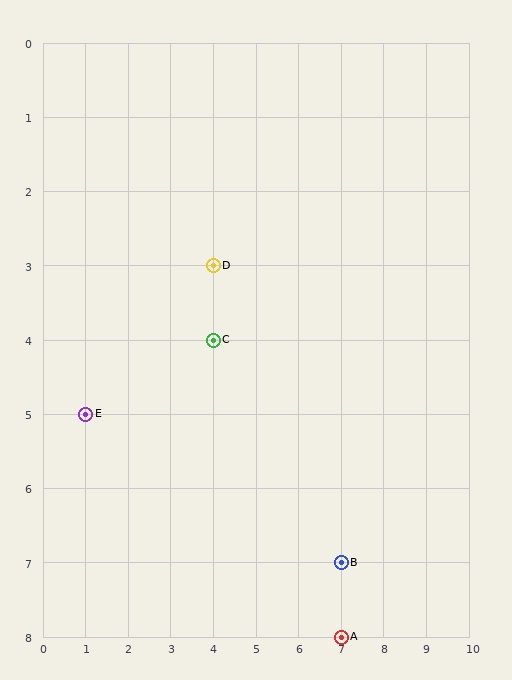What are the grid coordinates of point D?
Point D is at grid coordinates (4, 3).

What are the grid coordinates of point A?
Point A is at grid coordinates (7, 8).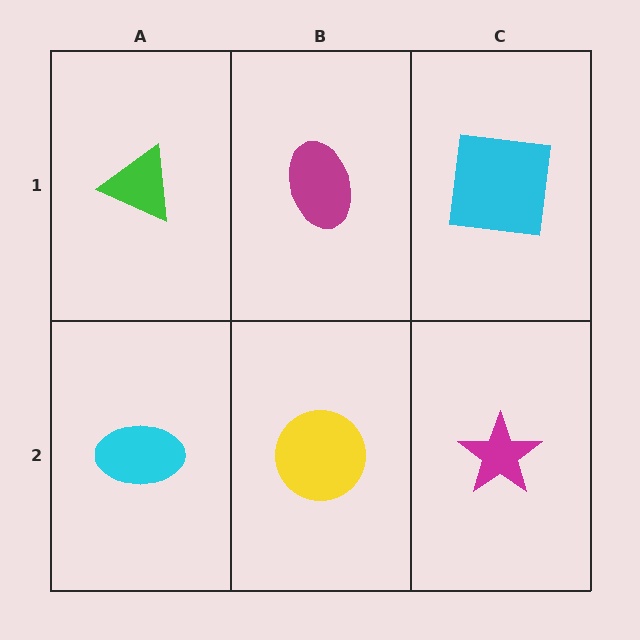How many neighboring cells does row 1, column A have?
2.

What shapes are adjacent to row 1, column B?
A yellow circle (row 2, column B), a green triangle (row 1, column A), a cyan square (row 1, column C).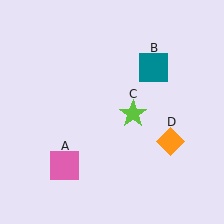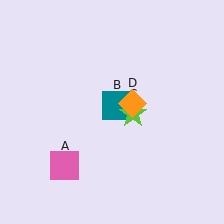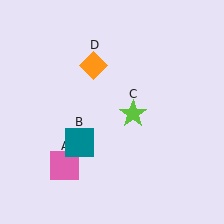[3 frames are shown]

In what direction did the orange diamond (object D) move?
The orange diamond (object D) moved up and to the left.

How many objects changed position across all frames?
2 objects changed position: teal square (object B), orange diamond (object D).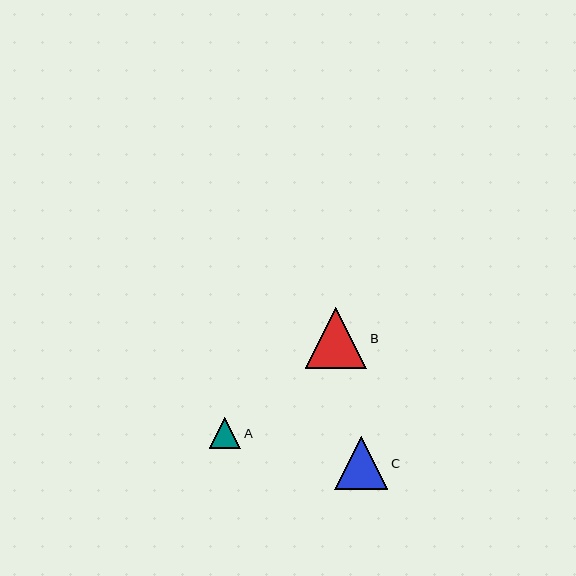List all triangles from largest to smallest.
From largest to smallest: B, C, A.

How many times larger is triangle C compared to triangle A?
Triangle C is approximately 1.7 times the size of triangle A.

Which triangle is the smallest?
Triangle A is the smallest with a size of approximately 32 pixels.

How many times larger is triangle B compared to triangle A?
Triangle B is approximately 1.9 times the size of triangle A.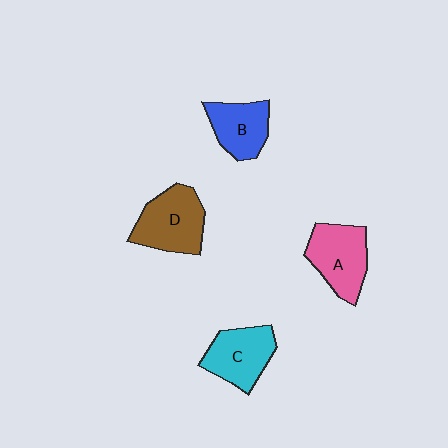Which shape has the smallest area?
Shape B (blue).